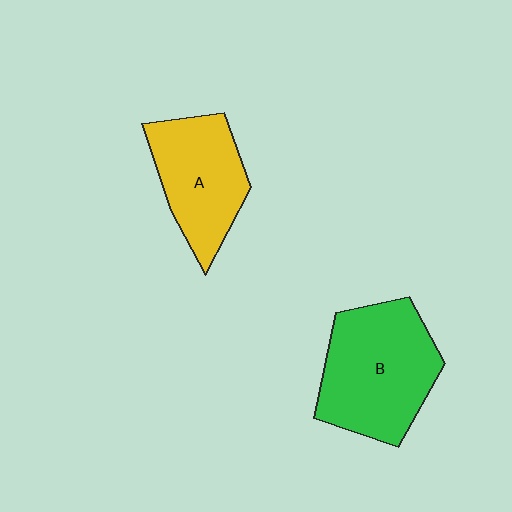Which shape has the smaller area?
Shape A (yellow).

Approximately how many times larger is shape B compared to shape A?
Approximately 1.3 times.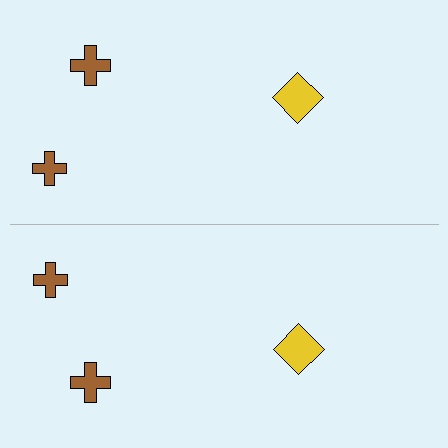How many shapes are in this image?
There are 6 shapes in this image.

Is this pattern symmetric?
Yes, this pattern has bilateral (reflection) symmetry.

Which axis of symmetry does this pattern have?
The pattern has a horizontal axis of symmetry running through the center of the image.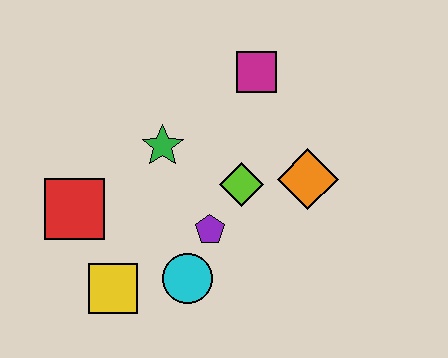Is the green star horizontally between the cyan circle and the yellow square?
Yes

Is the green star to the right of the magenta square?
No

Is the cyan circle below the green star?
Yes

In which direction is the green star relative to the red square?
The green star is to the right of the red square.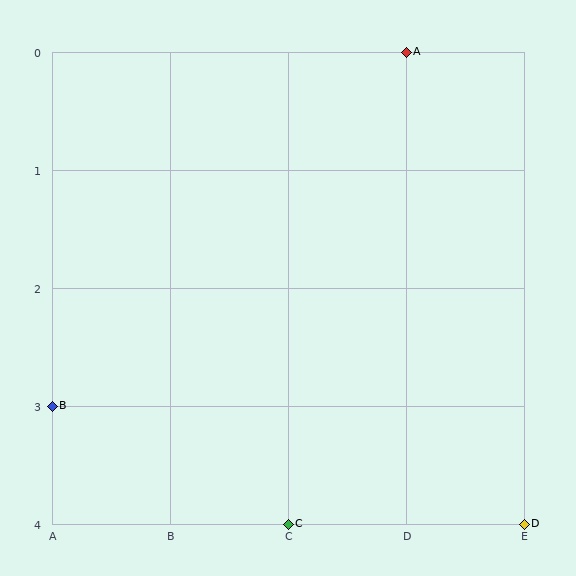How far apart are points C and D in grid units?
Points C and D are 2 columns apart.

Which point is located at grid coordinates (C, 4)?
Point C is at (C, 4).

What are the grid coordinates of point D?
Point D is at grid coordinates (E, 4).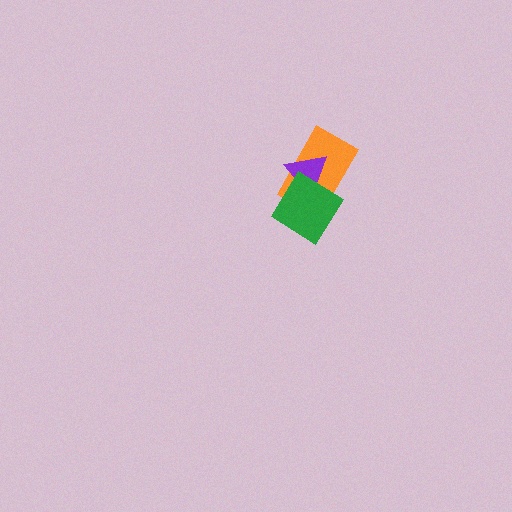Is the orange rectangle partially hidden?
Yes, it is partially covered by another shape.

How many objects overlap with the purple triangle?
2 objects overlap with the purple triangle.